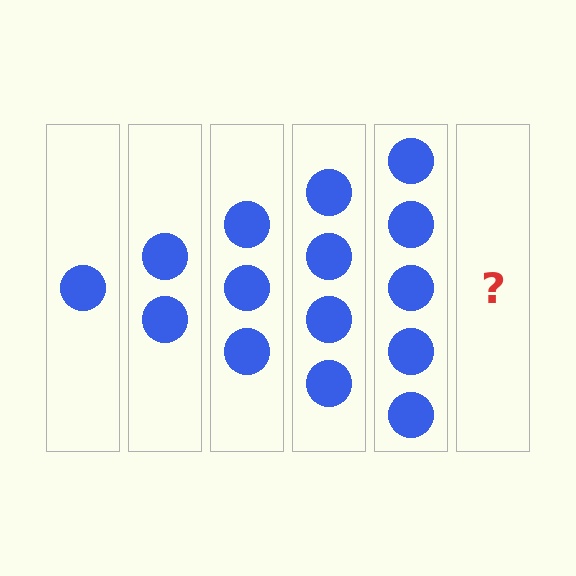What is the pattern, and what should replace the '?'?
The pattern is that each step adds one more circle. The '?' should be 6 circles.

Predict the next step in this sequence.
The next step is 6 circles.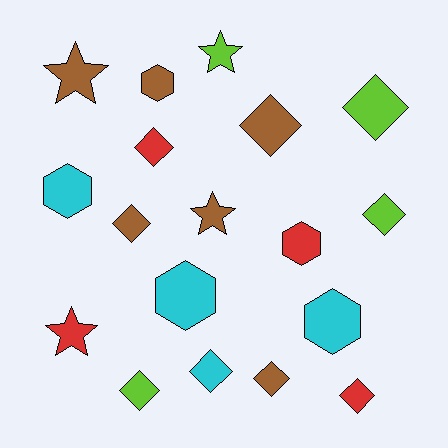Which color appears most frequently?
Brown, with 6 objects.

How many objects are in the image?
There are 18 objects.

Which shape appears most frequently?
Diamond, with 9 objects.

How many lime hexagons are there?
There are no lime hexagons.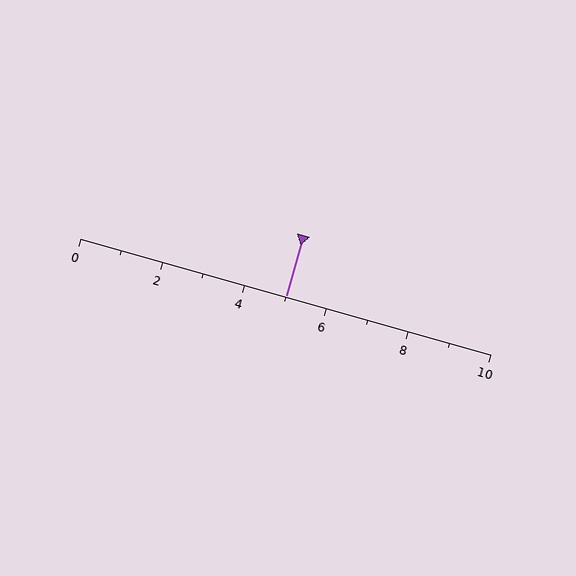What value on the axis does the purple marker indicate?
The marker indicates approximately 5.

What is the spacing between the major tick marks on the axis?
The major ticks are spaced 2 apart.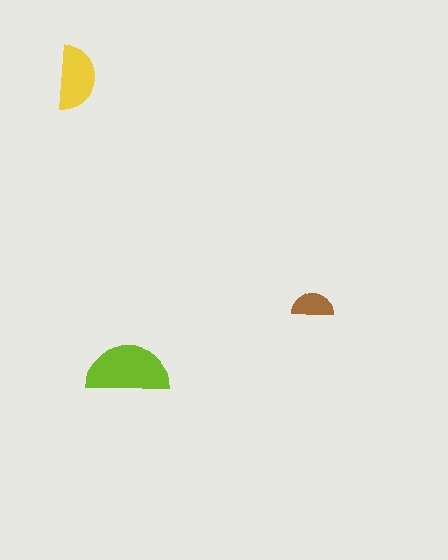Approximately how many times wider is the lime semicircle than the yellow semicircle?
About 1.5 times wider.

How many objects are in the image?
There are 3 objects in the image.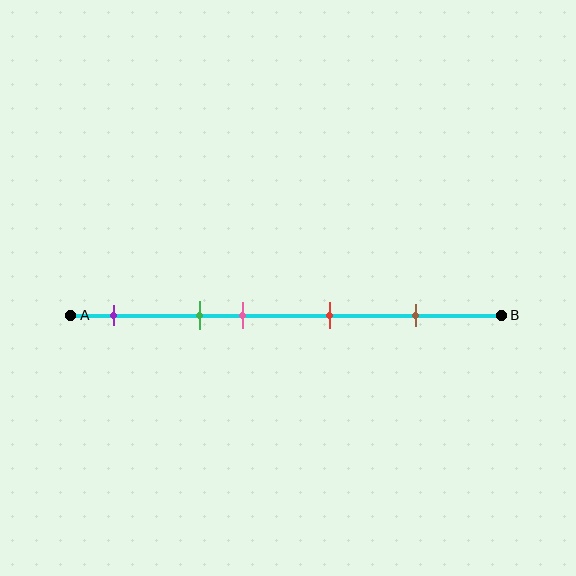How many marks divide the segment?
There are 5 marks dividing the segment.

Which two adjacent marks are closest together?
The green and pink marks are the closest adjacent pair.